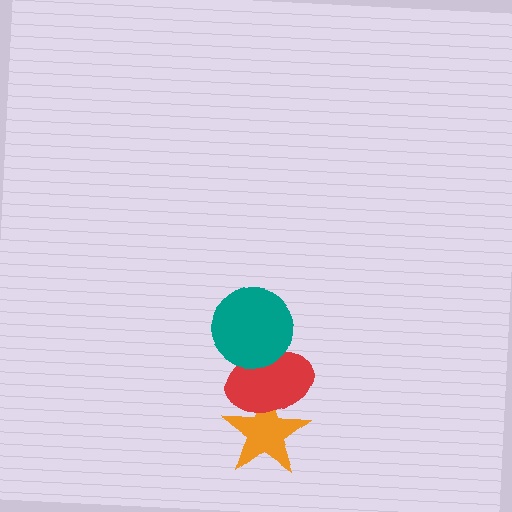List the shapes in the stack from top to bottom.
From top to bottom: the teal circle, the red ellipse, the orange star.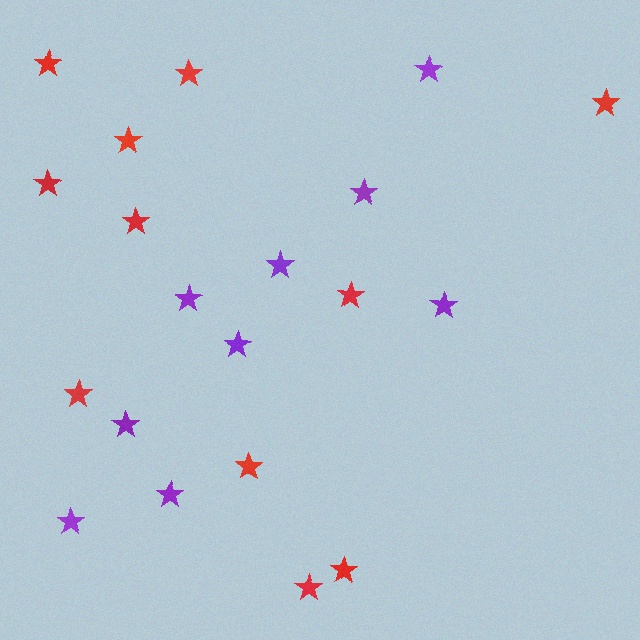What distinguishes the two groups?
There are 2 groups: one group of red stars (11) and one group of purple stars (9).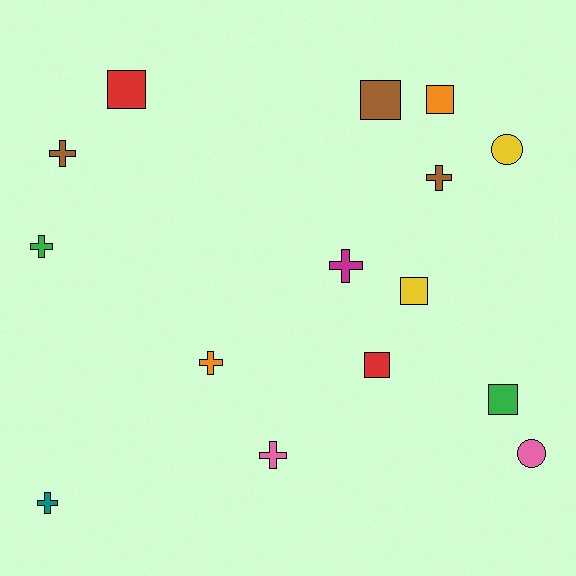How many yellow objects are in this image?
There are 2 yellow objects.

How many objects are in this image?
There are 15 objects.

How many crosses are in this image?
There are 7 crosses.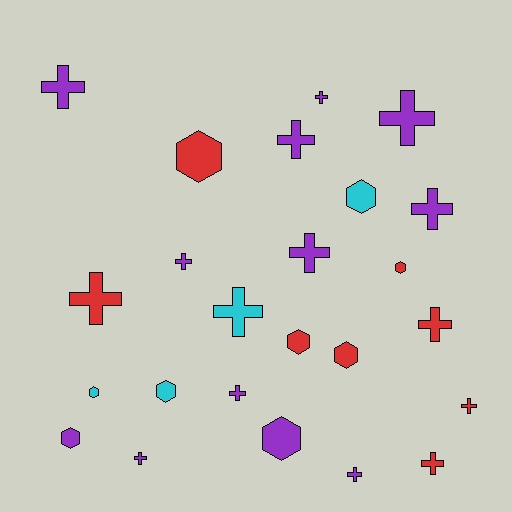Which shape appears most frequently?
Cross, with 15 objects.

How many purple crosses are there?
There are 10 purple crosses.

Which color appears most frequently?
Purple, with 12 objects.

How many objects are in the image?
There are 24 objects.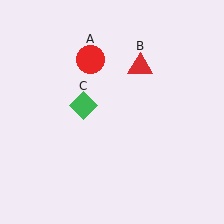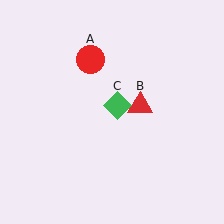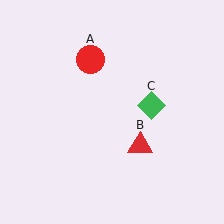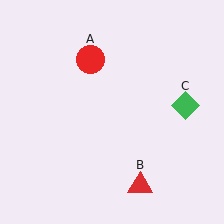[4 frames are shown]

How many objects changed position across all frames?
2 objects changed position: red triangle (object B), green diamond (object C).